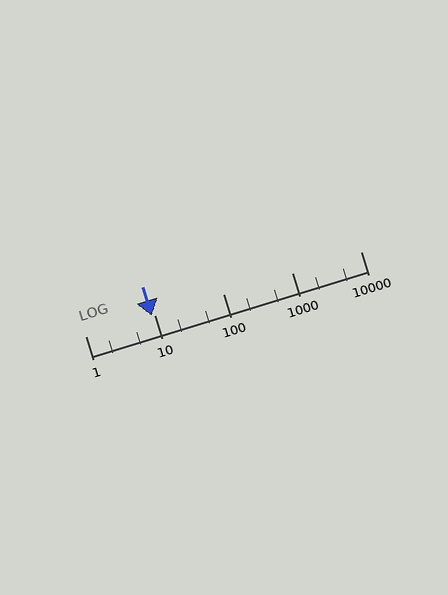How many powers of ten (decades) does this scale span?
The scale spans 4 decades, from 1 to 10000.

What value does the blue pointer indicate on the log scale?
The pointer indicates approximately 9.2.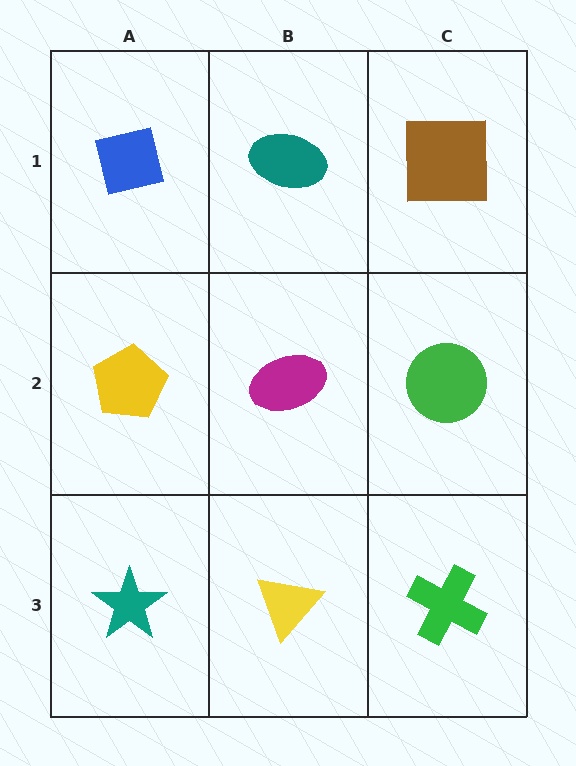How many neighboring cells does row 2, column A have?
3.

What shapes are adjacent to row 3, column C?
A green circle (row 2, column C), a yellow triangle (row 3, column B).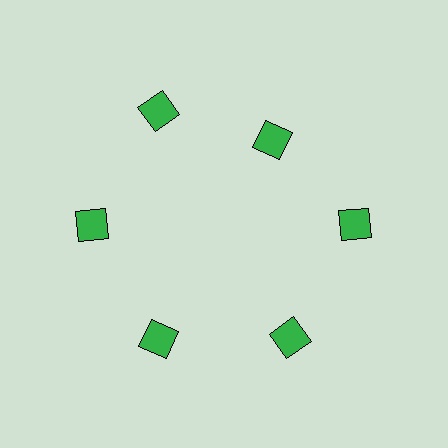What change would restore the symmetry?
The symmetry would be restored by moving it outward, back onto the ring so that all 6 squares sit at equal angles and equal distance from the center.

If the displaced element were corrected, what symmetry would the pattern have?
It would have 6-fold rotational symmetry — the pattern would map onto itself every 60 degrees.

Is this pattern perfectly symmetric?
No. The 6 green squares are arranged in a ring, but one element near the 1 o'clock position is pulled inward toward the center, breaking the 6-fold rotational symmetry.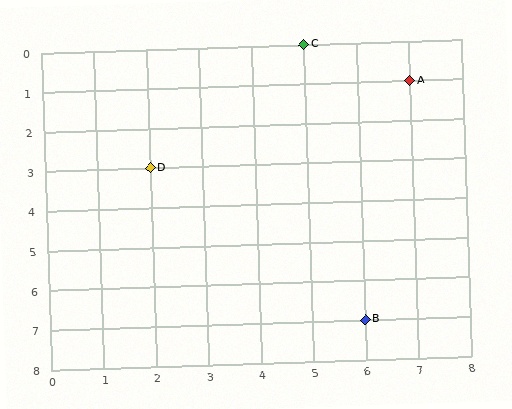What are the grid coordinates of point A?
Point A is at grid coordinates (7, 1).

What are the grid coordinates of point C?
Point C is at grid coordinates (5, 0).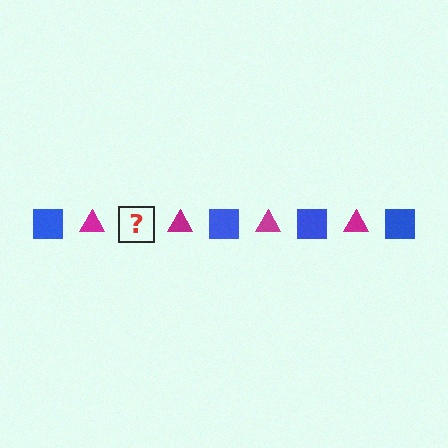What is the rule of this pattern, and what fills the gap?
The rule is that the pattern alternates between blue square and magenta triangle. The gap should be filled with a blue square.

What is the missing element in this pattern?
The missing element is a blue square.